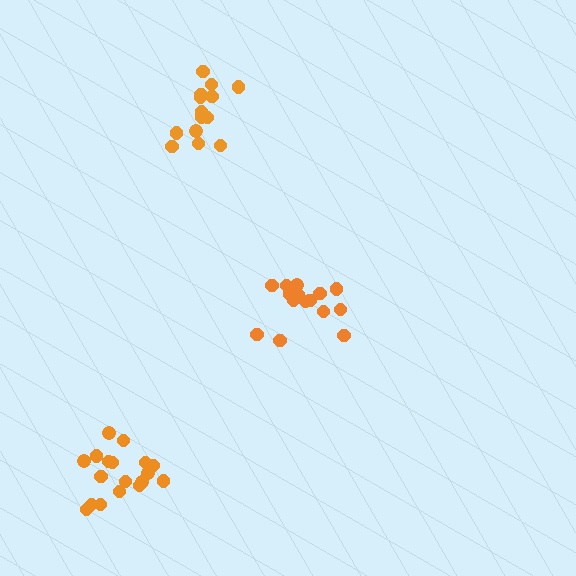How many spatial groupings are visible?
There are 3 spatial groupings.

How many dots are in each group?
Group 1: 16 dots, Group 2: 14 dots, Group 3: 18 dots (48 total).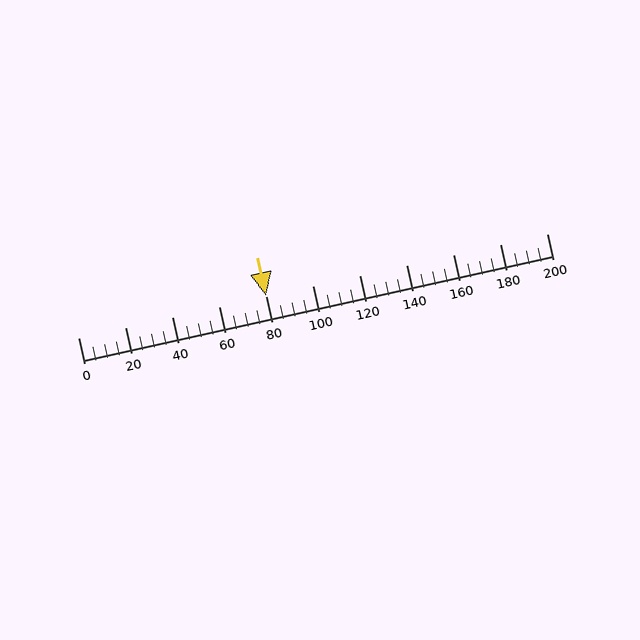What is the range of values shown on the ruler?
The ruler shows values from 0 to 200.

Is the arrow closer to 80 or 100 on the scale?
The arrow is closer to 80.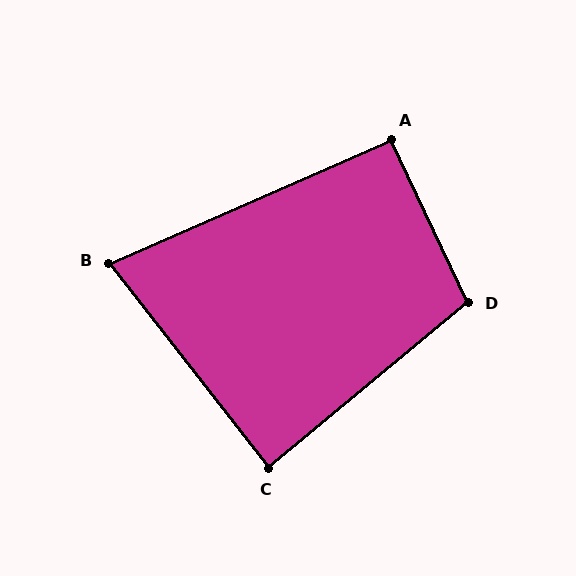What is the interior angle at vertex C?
Approximately 88 degrees (approximately right).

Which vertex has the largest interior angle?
D, at approximately 104 degrees.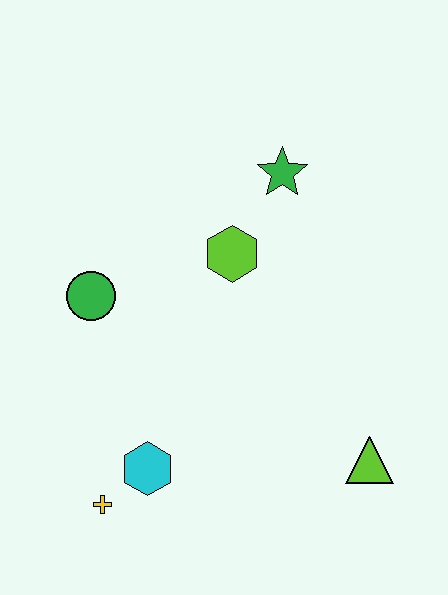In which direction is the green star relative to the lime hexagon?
The green star is above the lime hexagon.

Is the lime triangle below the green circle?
Yes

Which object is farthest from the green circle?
The lime triangle is farthest from the green circle.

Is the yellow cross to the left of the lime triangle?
Yes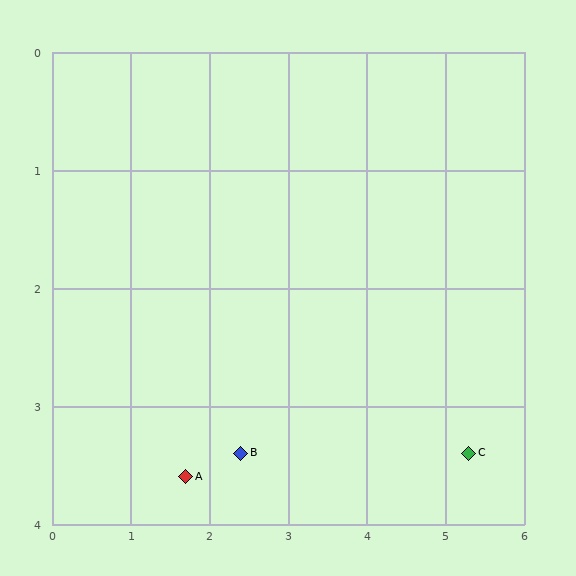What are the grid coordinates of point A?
Point A is at approximately (1.7, 3.6).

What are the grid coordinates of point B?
Point B is at approximately (2.4, 3.4).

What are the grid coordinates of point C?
Point C is at approximately (5.3, 3.4).